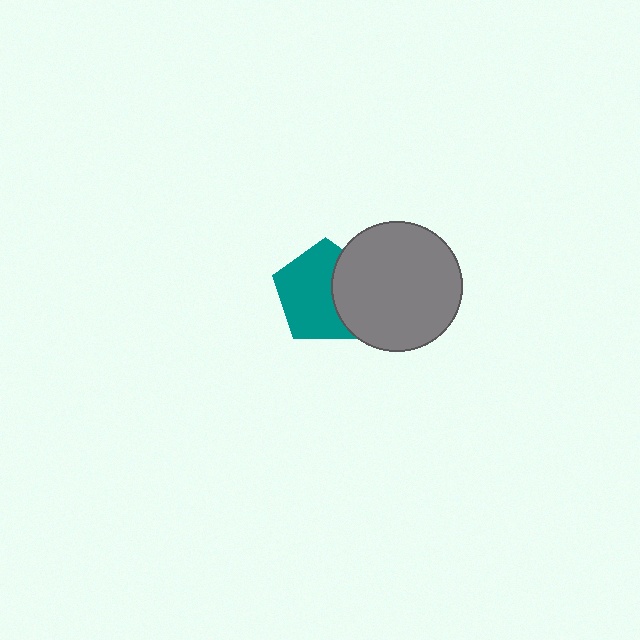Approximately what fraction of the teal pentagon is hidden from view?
Roughly 35% of the teal pentagon is hidden behind the gray circle.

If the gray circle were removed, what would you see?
You would see the complete teal pentagon.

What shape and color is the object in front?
The object in front is a gray circle.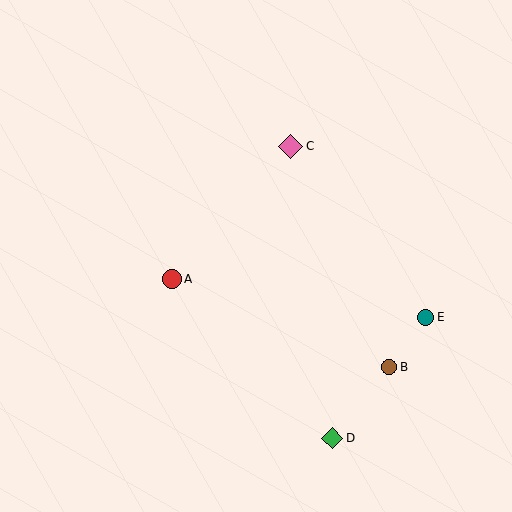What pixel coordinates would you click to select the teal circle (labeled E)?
Click at (425, 317) to select the teal circle E.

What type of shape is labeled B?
Shape B is a brown circle.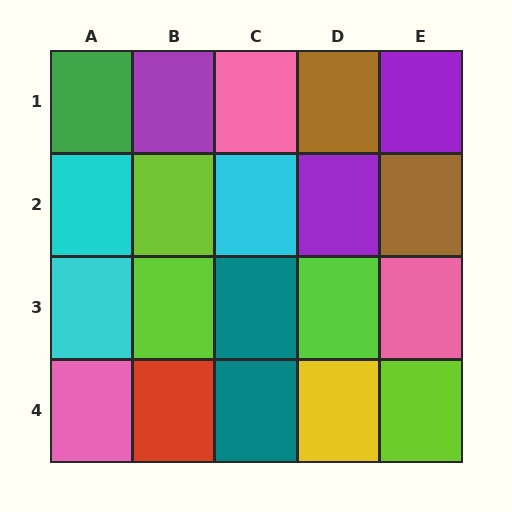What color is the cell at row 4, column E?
Lime.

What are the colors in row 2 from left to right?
Cyan, lime, cyan, purple, brown.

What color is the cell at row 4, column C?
Teal.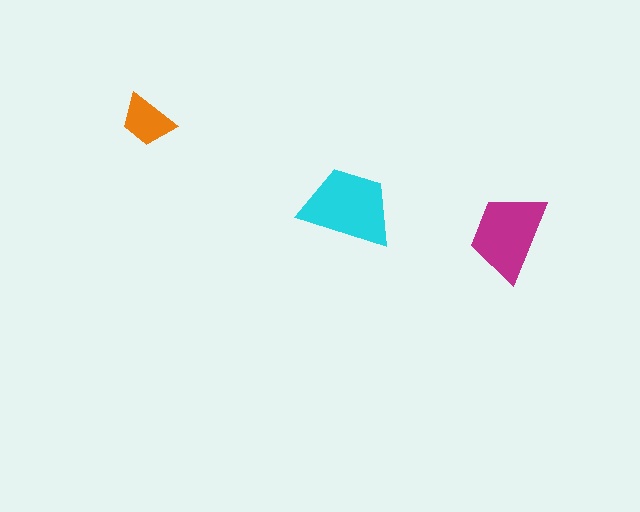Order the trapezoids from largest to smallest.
the cyan one, the magenta one, the orange one.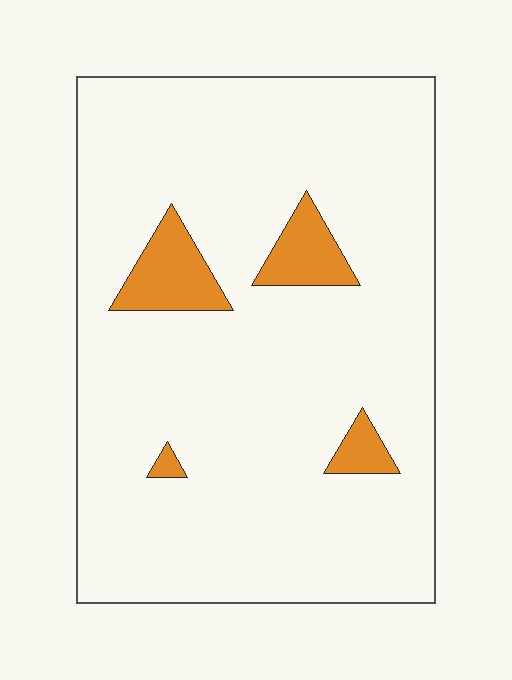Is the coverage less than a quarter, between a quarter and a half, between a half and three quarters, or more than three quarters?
Less than a quarter.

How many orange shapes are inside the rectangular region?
4.